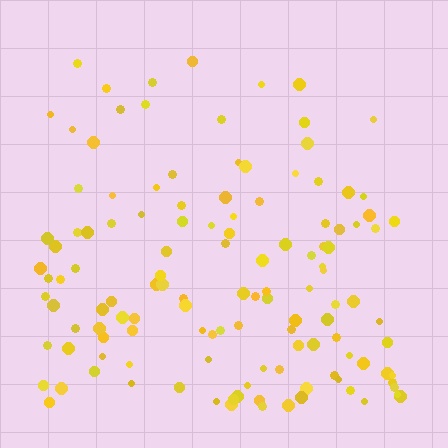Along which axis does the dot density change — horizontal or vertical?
Vertical.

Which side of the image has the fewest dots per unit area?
The top.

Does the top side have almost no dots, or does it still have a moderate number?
Still a moderate number, just noticeably fewer than the bottom.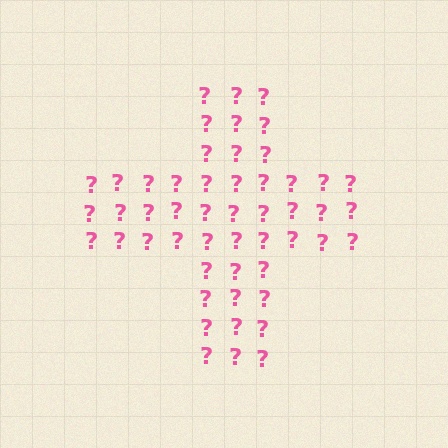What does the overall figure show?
The overall figure shows a cross.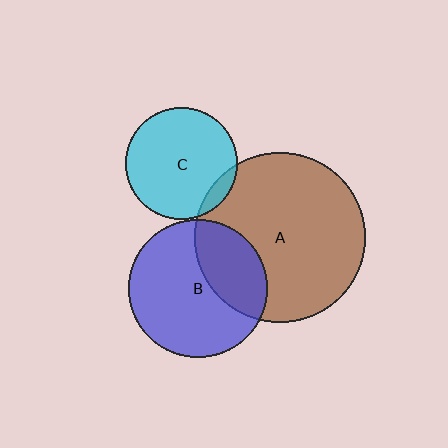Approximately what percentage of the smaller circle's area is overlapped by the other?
Approximately 30%.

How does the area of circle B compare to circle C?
Approximately 1.5 times.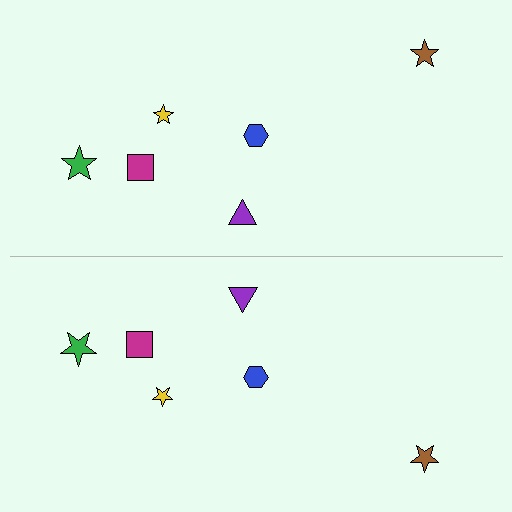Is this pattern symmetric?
Yes, this pattern has bilateral (reflection) symmetry.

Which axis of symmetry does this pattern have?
The pattern has a horizontal axis of symmetry running through the center of the image.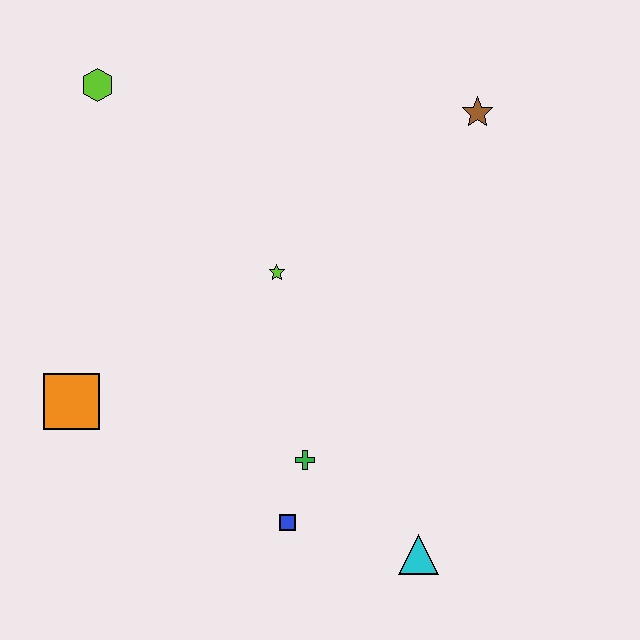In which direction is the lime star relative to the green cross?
The lime star is above the green cross.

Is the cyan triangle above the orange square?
No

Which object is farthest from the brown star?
The orange square is farthest from the brown star.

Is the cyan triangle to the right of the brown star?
No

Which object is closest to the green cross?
The blue square is closest to the green cross.